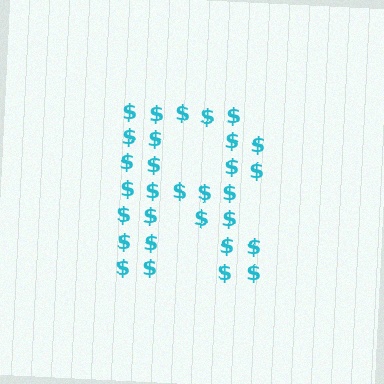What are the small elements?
The small elements are dollar signs.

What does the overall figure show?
The overall figure shows the letter R.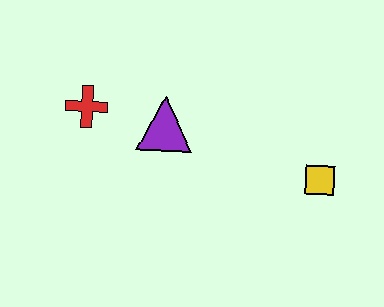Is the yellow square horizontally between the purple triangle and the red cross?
No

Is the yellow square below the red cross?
Yes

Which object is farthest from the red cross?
The yellow square is farthest from the red cross.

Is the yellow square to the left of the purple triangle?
No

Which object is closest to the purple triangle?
The red cross is closest to the purple triangle.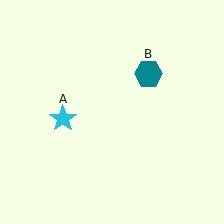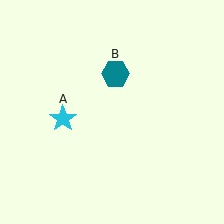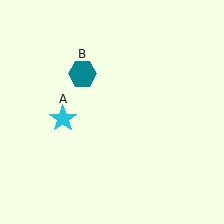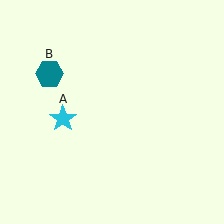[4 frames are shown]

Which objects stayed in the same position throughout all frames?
Cyan star (object A) remained stationary.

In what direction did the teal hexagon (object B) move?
The teal hexagon (object B) moved left.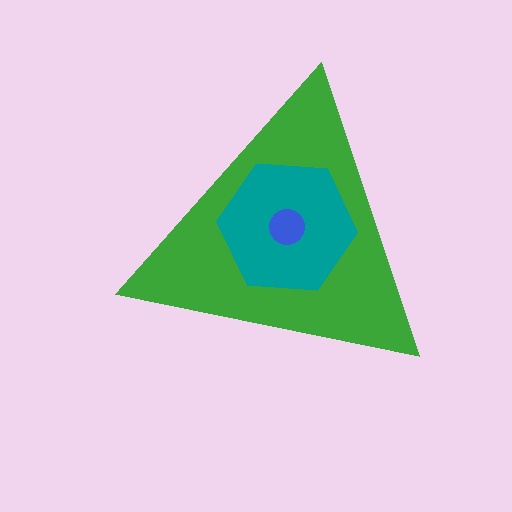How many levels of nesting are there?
3.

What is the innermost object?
The blue circle.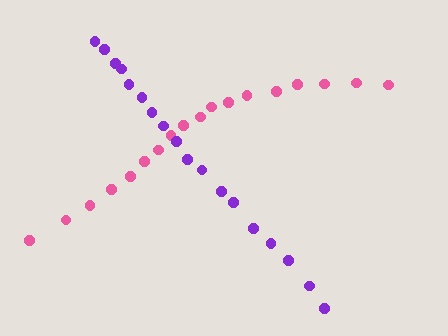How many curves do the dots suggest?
There are 2 distinct paths.